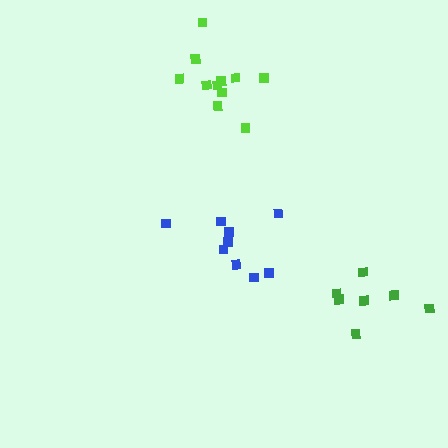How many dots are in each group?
Group 1: 9 dots, Group 2: 7 dots, Group 3: 11 dots (27 total).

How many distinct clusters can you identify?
There are 3 distinct clusters.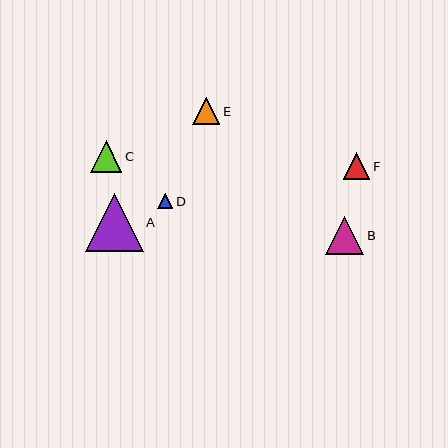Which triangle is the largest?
Triangle A is the largest with a size of approximately 57 pixels.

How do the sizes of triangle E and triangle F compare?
Triangle E and triangle F are approximately the same size.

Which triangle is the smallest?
Triangle D is the smallest with a size of approximately 15 pixels.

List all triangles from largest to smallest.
From largest to smallest: A, B, C, E, F, D.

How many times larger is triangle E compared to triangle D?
Triangle E is approximately 1.8 times the size of triangle D.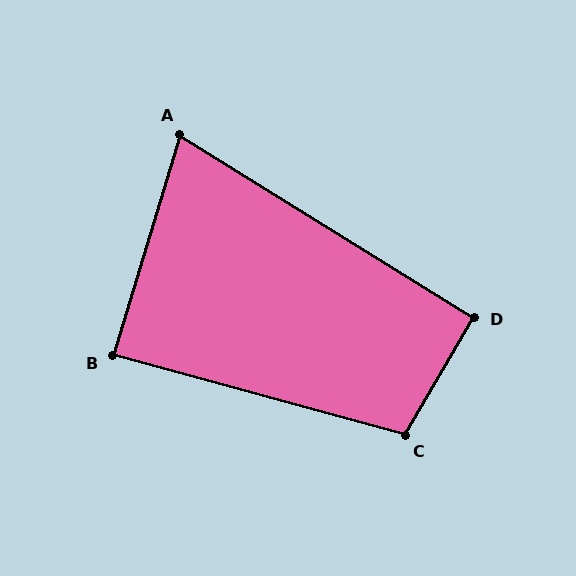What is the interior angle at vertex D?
Approximately 92 degrees (approximately right).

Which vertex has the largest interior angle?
C, at approximately 105 degrees.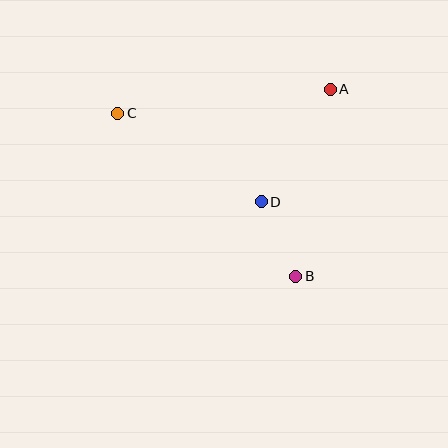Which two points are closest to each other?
Points B and D are closest to each other.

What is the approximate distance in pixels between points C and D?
The distance between C and D is approximately 169 pixels.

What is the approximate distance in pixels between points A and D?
The distance between A and D is approximately 132 pixels.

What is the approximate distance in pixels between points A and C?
The distance between A and C is approximately 214 pixels.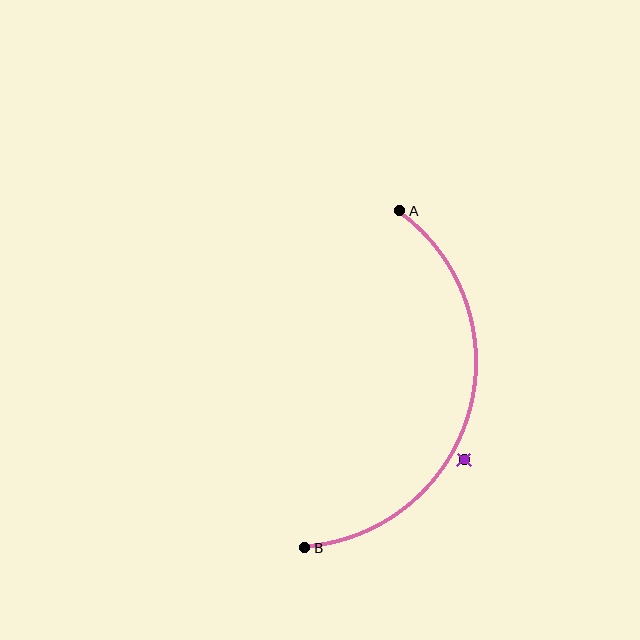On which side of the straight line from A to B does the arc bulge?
The arc bulges to the right of the straight line connecting A and B.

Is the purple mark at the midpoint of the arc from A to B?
No — the purple mark does not lie on the arc at all. It sits slightly outside the curve.